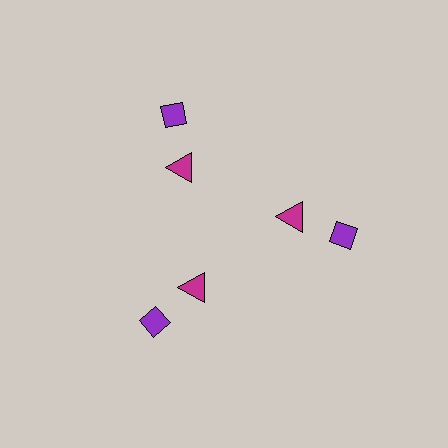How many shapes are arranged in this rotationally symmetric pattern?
There are 6 shapes, arranged in 3 groups of 2.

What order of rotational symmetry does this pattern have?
This pattern has 3-fold rotational symmetry.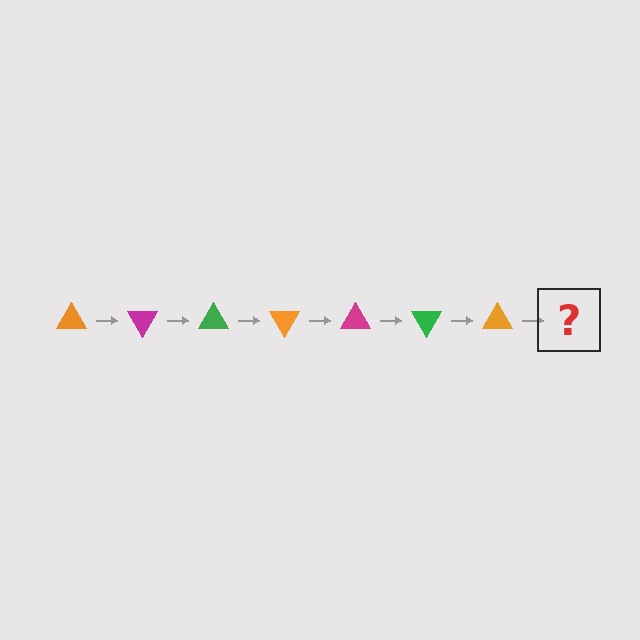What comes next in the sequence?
The next element should be a magenta triangle, rotated 420 degrees from the start.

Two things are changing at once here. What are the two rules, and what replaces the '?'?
The two rules are that it rotates 60 degrees each step and the color cycles through orange, magenta, and green. The '?' should be a magenta triangle, rotated 420 degrees from the start.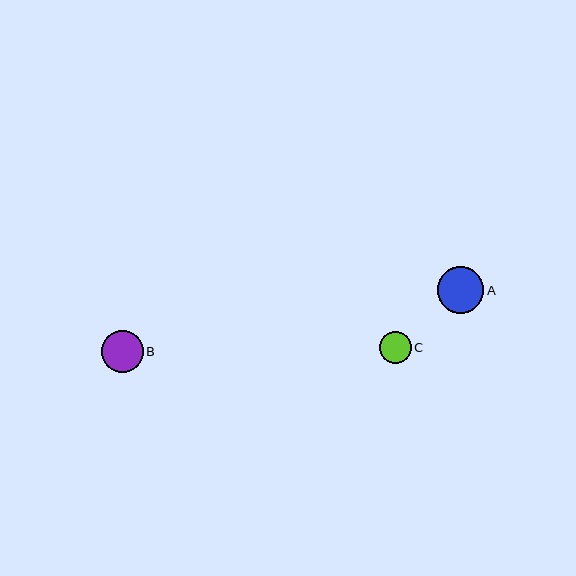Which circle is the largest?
Circle A is the largest with a size of approximately 46 pixels.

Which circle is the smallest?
Circle C is the smallest with a size of approximately 32 pixels.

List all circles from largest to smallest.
From largest to smallest: A, B, C.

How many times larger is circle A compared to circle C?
Circle A is approximately 1.4 times the size of circle C.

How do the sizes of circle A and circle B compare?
Circle A and circle B are approximately the same size.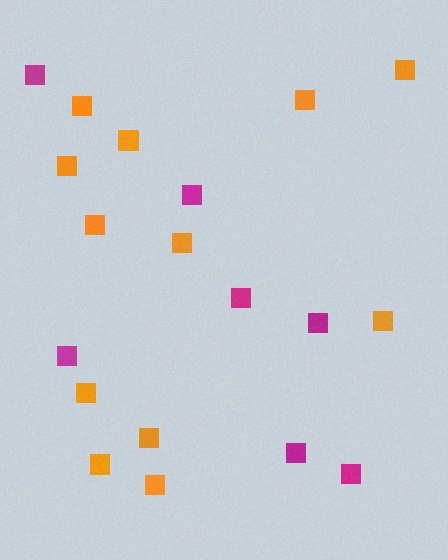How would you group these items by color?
There are 2 groups: one group of orange squares (12) and one group of magenta squares (7).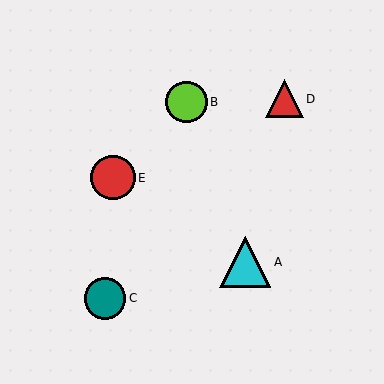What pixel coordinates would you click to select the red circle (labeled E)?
Click at (113, 178) to select the red circle E.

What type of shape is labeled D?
Shape D is a red triangle.